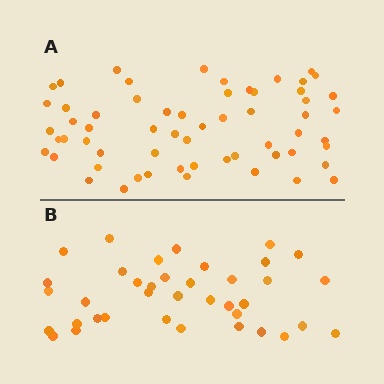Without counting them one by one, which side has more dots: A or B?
Region A (the top region) has more dots.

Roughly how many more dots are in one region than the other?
Region A has approximately 20 more dots than region B.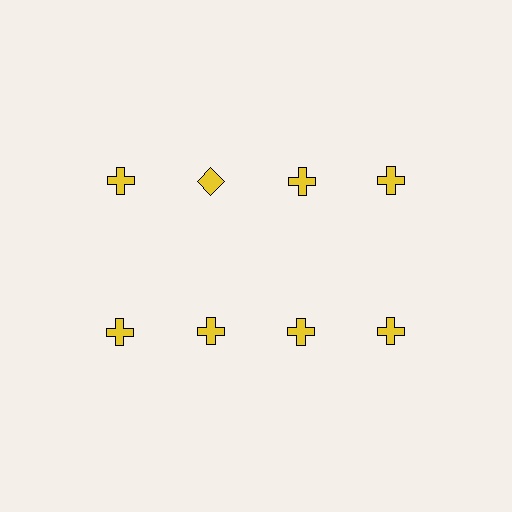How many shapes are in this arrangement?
There are 8 shapes arranged in a grid pattern.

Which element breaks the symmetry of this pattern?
The yellow diamond in the top row, second from left column breaks the symmetry. All other shapes are yellow crosses.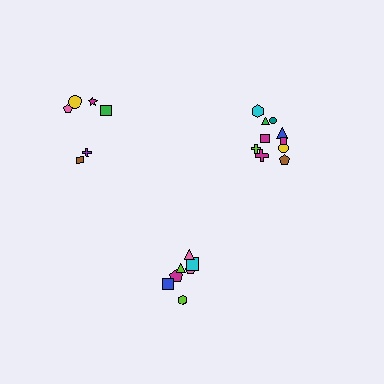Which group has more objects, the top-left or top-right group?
The top-right group.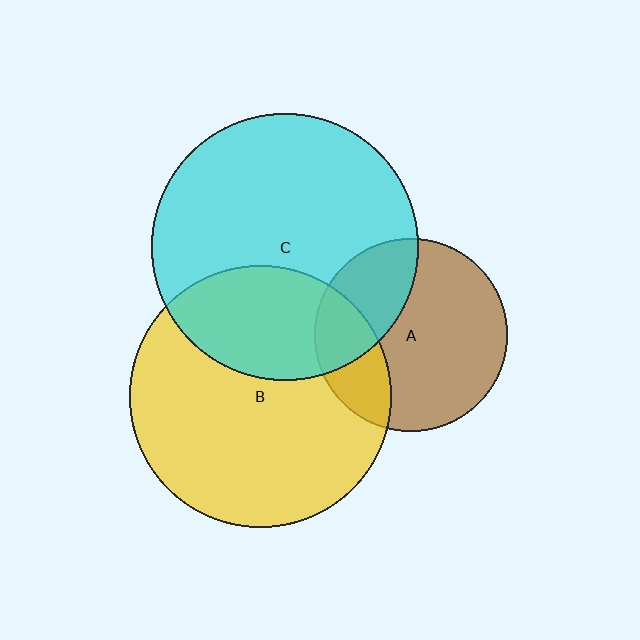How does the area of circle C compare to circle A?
Approximately 1.9 times.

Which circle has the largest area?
Circle C (cyan).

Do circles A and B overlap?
Yes.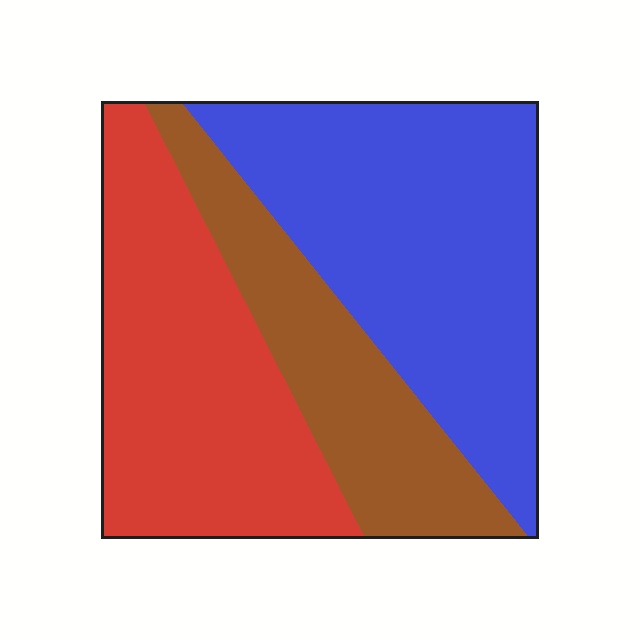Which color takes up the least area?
Brown, at roughly 25%.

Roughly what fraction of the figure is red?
Red takes up about one third (1/3) of the figure.